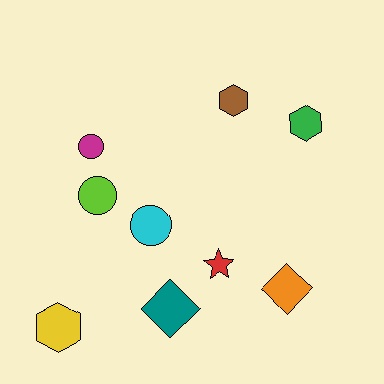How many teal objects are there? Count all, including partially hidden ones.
There is 1 teal object.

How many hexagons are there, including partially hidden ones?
There are 3 hexagons.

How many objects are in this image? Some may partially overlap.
There are 9 objects.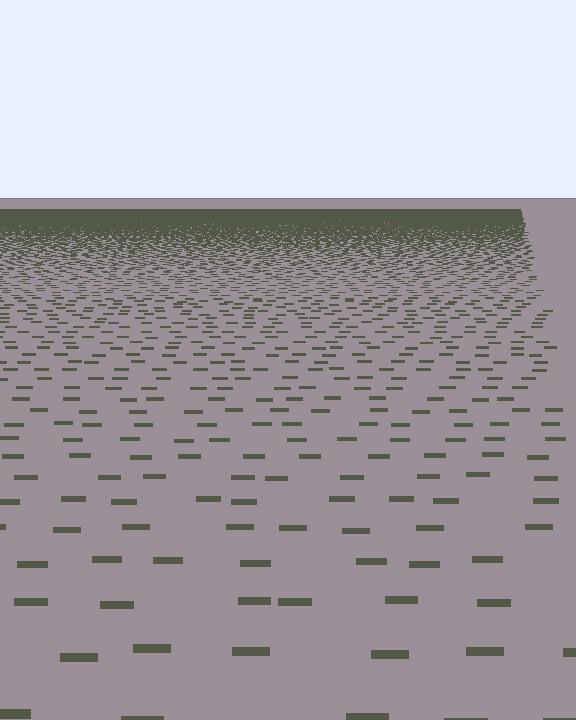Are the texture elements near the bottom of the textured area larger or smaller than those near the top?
Larger. Near the bottom, elements are closer to the viewer and appear at a bigger on-screen size.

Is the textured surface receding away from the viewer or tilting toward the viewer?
The surface is receding away from the viewer. Texture elements get smaller and denser toward the top.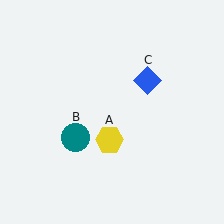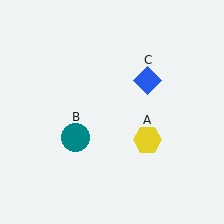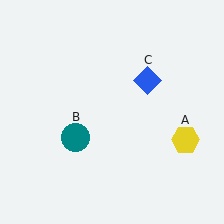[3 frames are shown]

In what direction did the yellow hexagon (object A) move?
The yellow hexagon (object A) moved right.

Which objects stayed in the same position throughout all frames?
Teal circle (object B) and blue diamond (object C) remained stationary.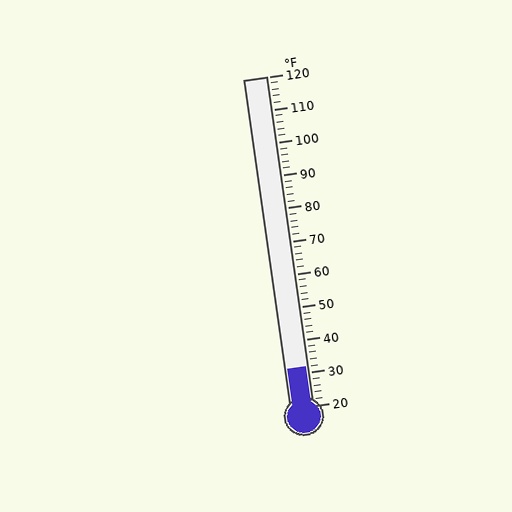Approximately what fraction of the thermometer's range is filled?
The thermometer is filled to approximately 10% of its range.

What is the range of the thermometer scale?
The thermometer scale ranges from 20°F to 120°F.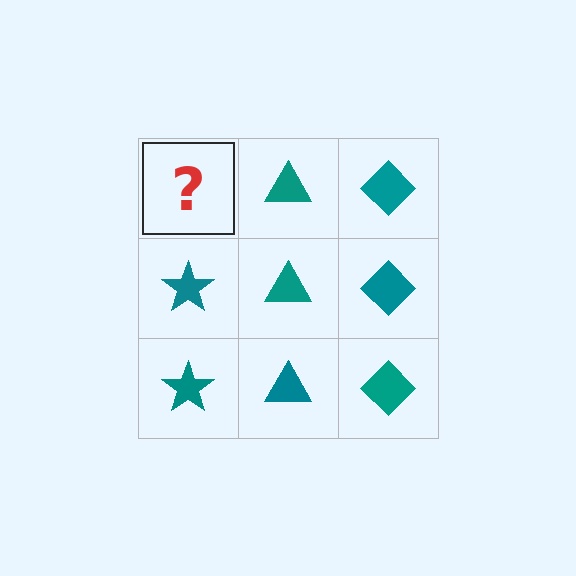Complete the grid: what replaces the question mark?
The question mark should be replaced with a teal star.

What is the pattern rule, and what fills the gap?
The rule is that each column has a consistent shape. The gap should be filled with a teal star.